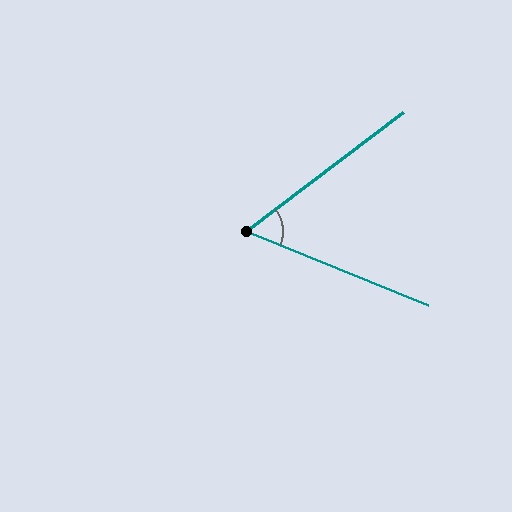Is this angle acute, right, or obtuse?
It is acute.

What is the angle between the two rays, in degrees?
Approximately 59 degrees.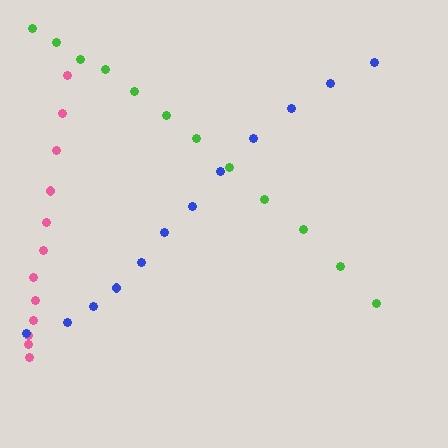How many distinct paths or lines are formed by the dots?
There are 3 distinct paths.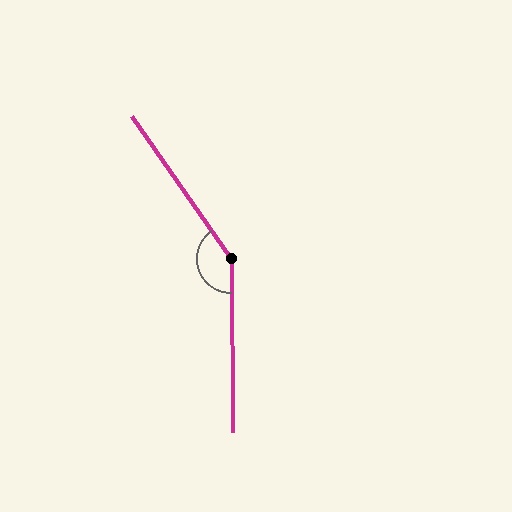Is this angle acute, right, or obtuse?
It is obtuse.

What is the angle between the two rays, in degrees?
Approximately 146 degrees.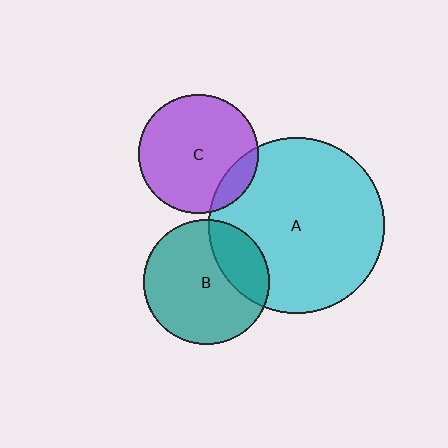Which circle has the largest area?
Circle A (cyan).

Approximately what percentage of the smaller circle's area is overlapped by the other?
Approximately 25%.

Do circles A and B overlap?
Yes.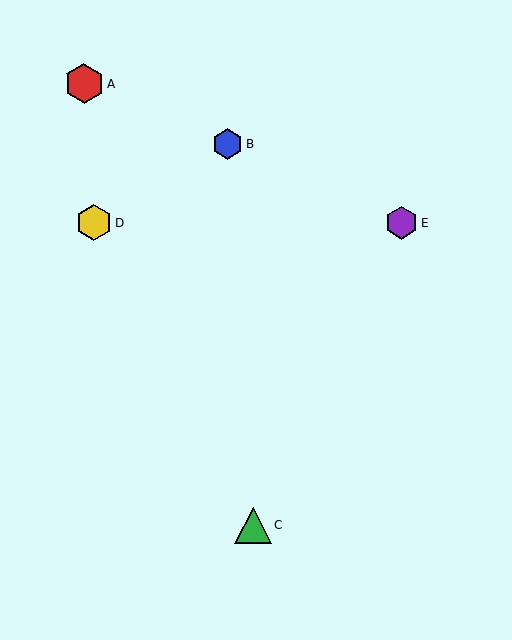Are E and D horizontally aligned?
Yes, both are at y≈222.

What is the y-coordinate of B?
Object B is at y≈144.